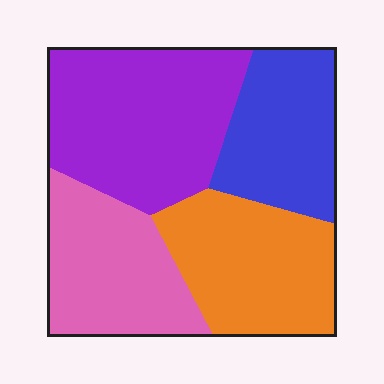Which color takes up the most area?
Purple, at roughly 30%.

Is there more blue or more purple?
Purple.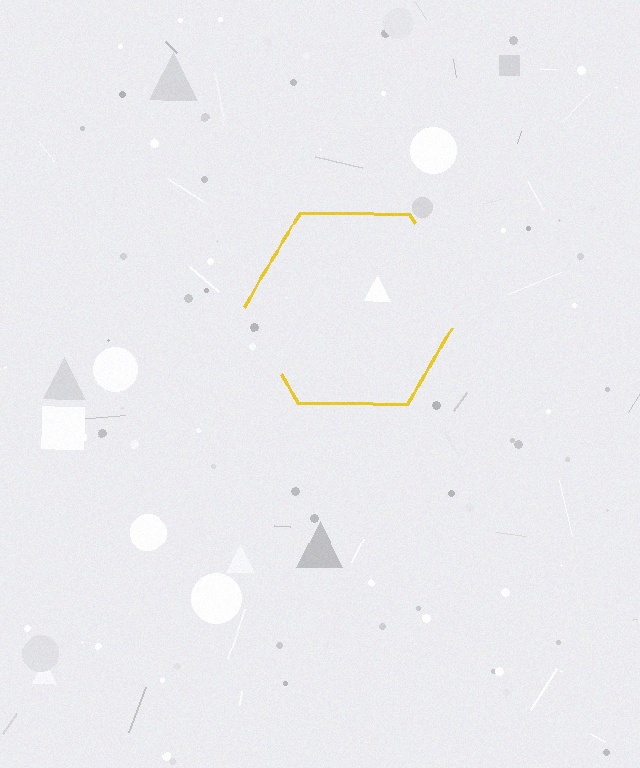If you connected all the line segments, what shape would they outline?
They would outline a hexagon.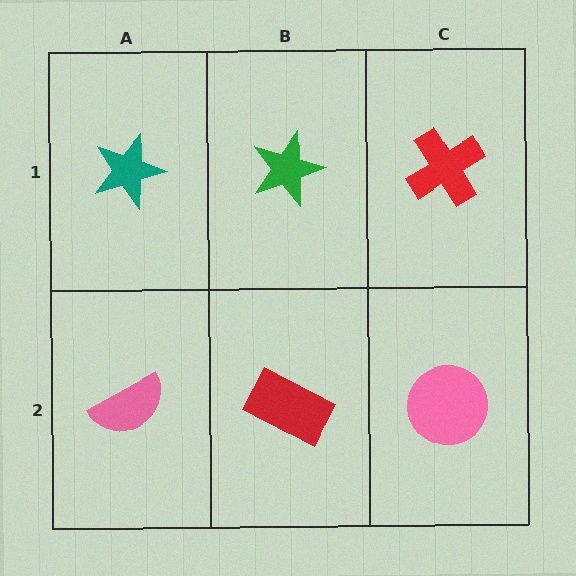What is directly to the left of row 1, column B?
A teal star.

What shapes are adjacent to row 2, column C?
A red cross (row 1, column C), a red rectangle (row 2, column B).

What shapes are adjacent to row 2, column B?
A green star (row 1, column B), a pink semicircle (row 2, column A), a pink circle (row 2, column C).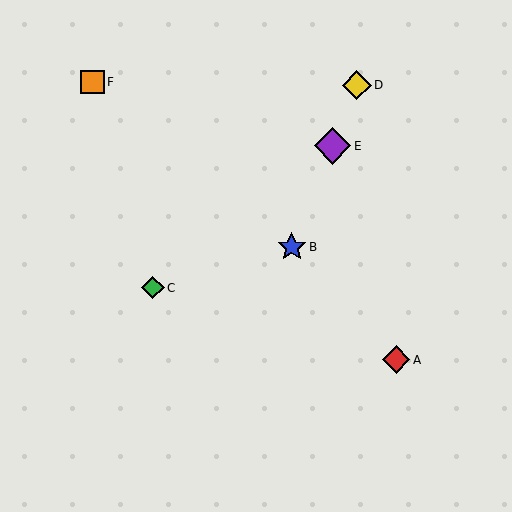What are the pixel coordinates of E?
Object E is at (333, 146).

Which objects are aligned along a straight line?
Objects B, D, E are aligned along a straight line.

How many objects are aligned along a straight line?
3 objects (B, D, E) are aligned along a straight line.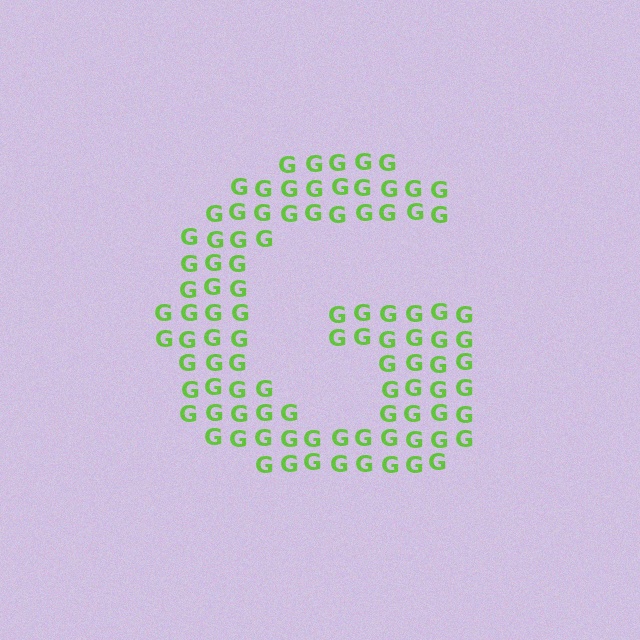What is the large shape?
The large shape is the letter G.